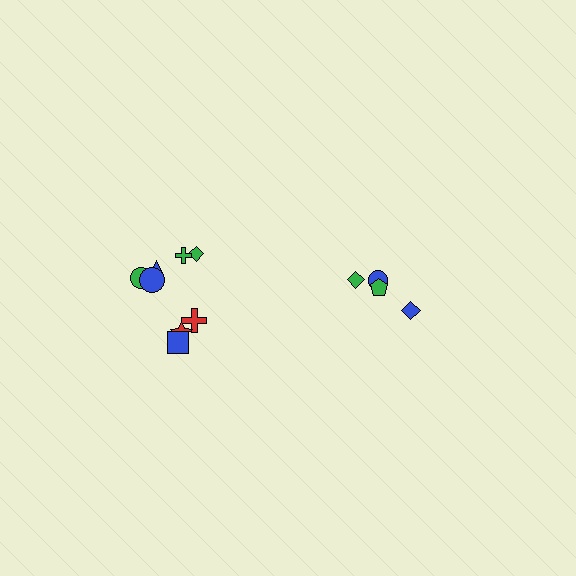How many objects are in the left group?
There are 8 objects.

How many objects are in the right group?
There are 4 objects.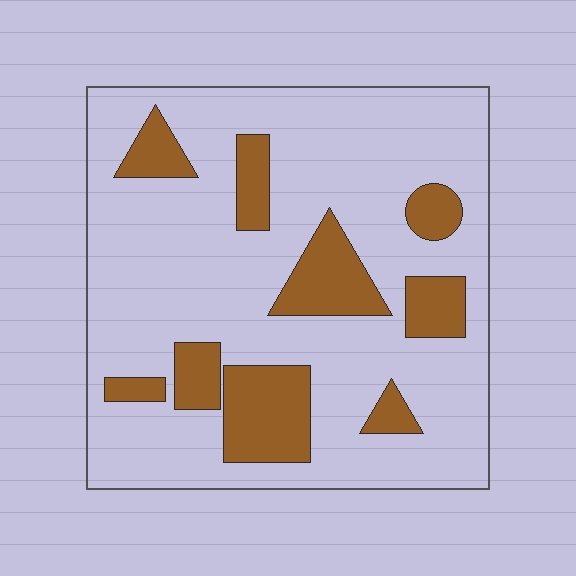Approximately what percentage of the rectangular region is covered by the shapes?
Approximately 20%.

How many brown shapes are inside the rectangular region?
9.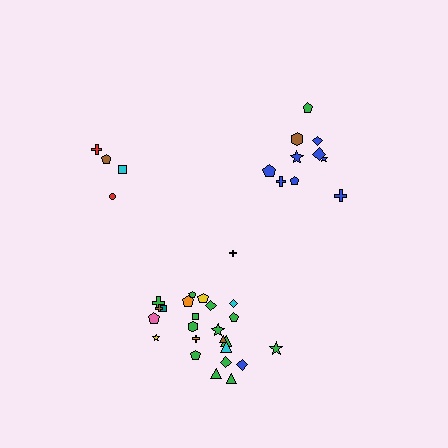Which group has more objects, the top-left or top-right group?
The top-right group.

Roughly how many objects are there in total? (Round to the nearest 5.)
Roughly 40 objects in total.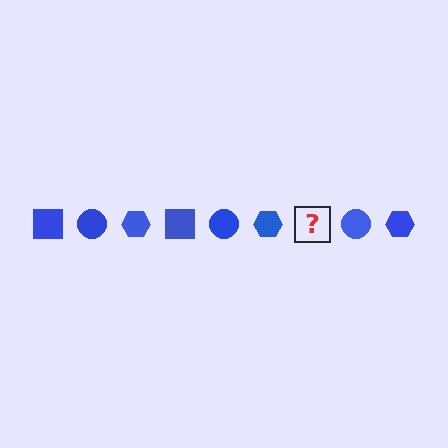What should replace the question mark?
The question mark should be replaced with a blue square.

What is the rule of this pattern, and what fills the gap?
The rule is that the pattern cycles through square, circle, hexagon shapes in blue. The gap should be filled with a blue square.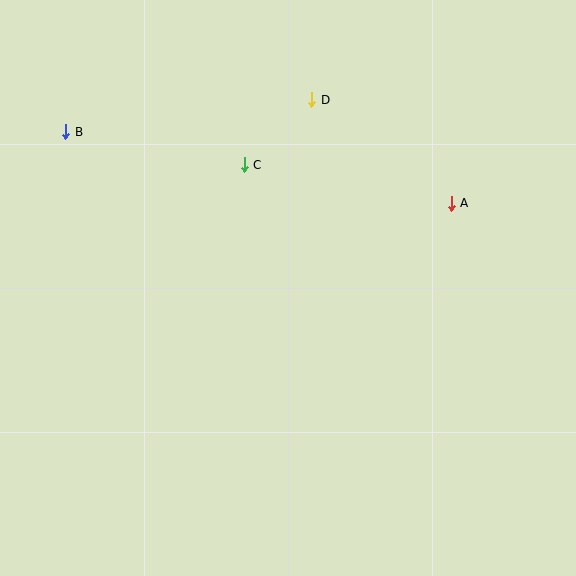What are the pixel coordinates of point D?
Point D is at (312, 100).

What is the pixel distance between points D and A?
The distance between D and A is 174 pixels.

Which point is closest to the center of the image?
Point C at (244, 165) is closest to the center.